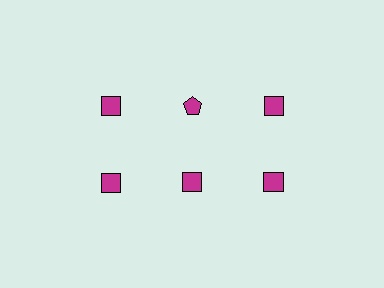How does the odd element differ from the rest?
It has a different shape: pentagon instead of square.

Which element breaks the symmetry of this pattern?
The magenta pentagon in the top row, second from left column breaks the symmetry. All other shapes are magenta squares.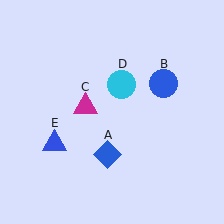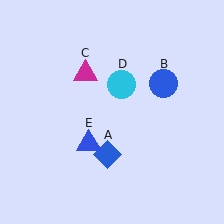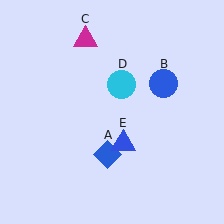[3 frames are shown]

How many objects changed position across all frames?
2 objects changed position: magenta triangle (object C), blue triangle (object E).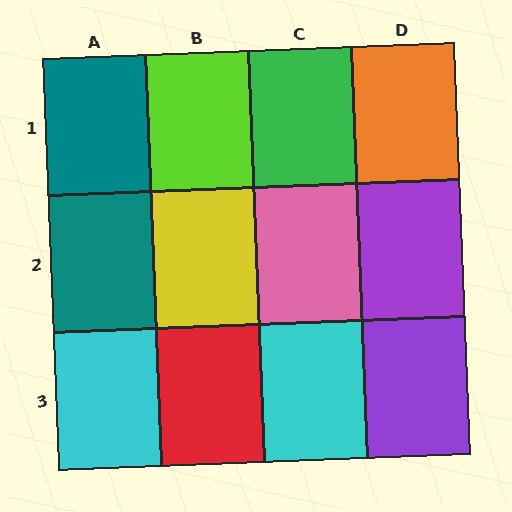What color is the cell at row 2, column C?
Pink.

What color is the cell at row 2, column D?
Purple.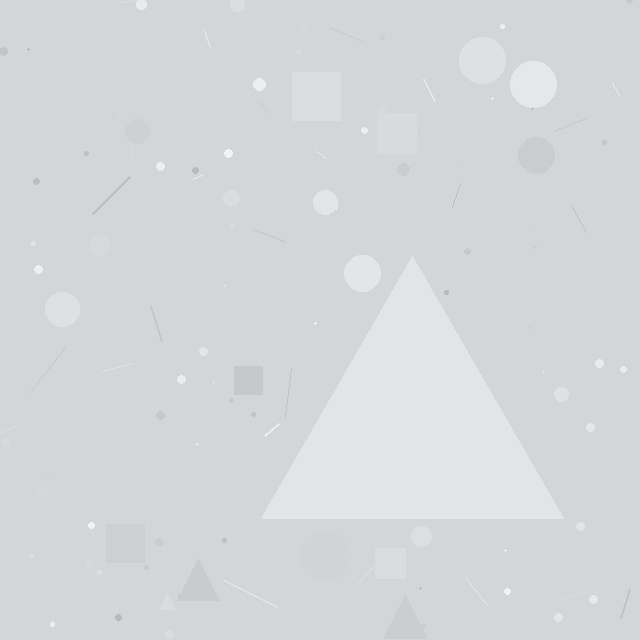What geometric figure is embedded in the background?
A triangle is embedded in the background.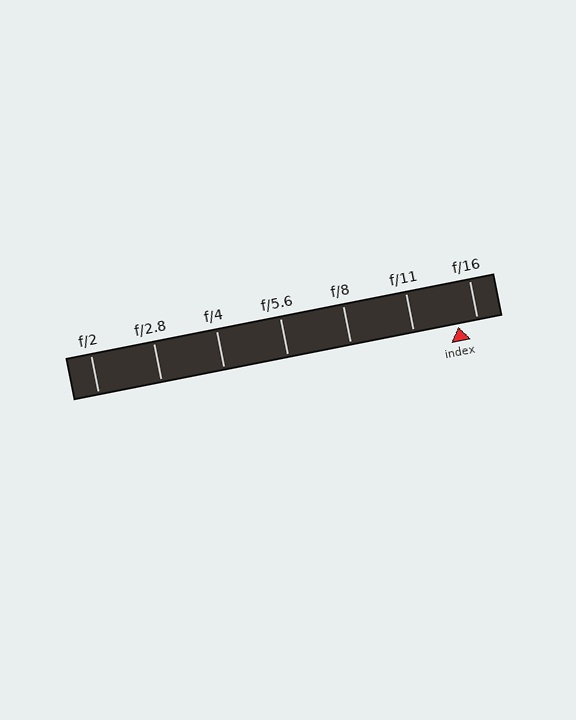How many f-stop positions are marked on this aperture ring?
There are 7 f-stop positions marked.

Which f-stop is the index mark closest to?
The index mark is closest to f/16.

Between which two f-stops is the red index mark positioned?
The index mark is between f/11 and f/16.